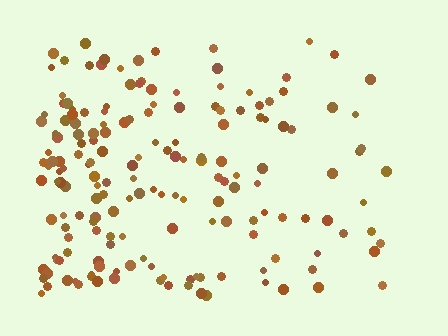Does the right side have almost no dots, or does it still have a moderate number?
Still a moderate number, just noticeably fewer than the left.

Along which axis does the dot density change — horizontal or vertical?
Horizontal.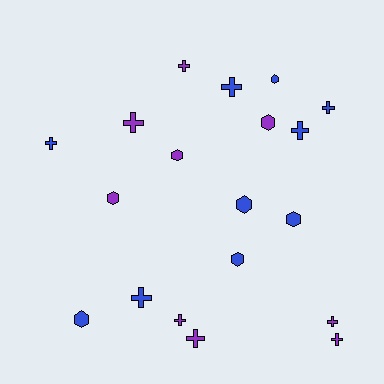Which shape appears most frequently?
Cross, with 11 objects.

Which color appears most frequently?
Blue, with 10 objects.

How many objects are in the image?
There are 19 objects.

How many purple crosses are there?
There are 6 purple crosses.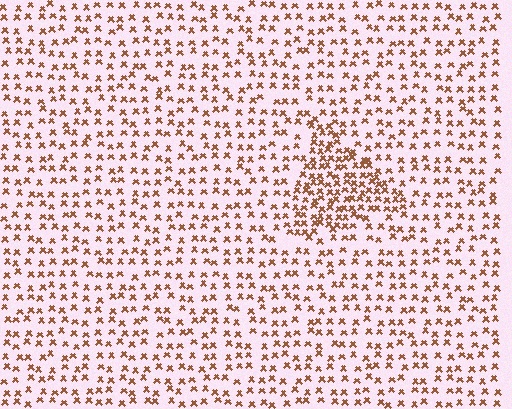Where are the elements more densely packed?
The elements are more densely packed inside the triangle boundary.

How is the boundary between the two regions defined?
The boundary is defined by a change in element density (approximately 2.1x ratio). All elements are the same color, size, and shape.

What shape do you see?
I see a triangle.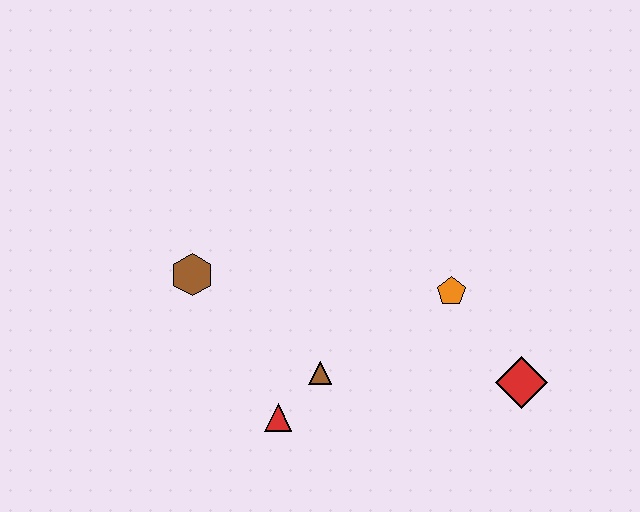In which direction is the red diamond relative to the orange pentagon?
The red diamond is below the orange pentagon.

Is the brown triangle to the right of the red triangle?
Yes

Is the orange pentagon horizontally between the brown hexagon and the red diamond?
Yes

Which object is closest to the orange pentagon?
The red diamond is closest to the orange pentagon.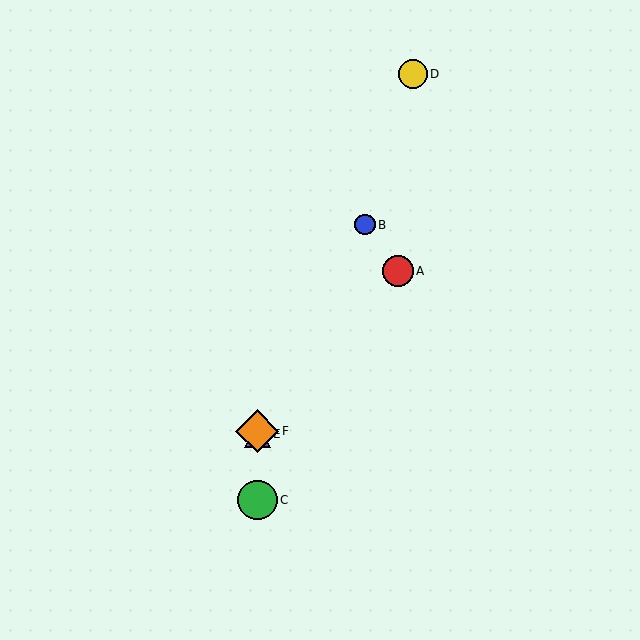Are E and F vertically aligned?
Yes, both are at x≈257.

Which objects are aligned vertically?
Objects C, E, F are aligned vertically.